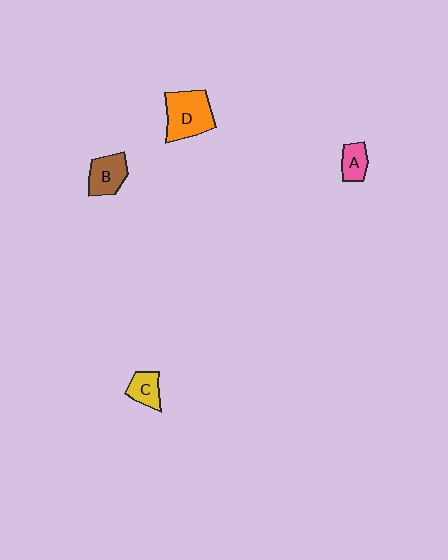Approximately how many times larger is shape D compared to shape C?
Approximately 2.0 times.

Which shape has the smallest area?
Shape A (pink).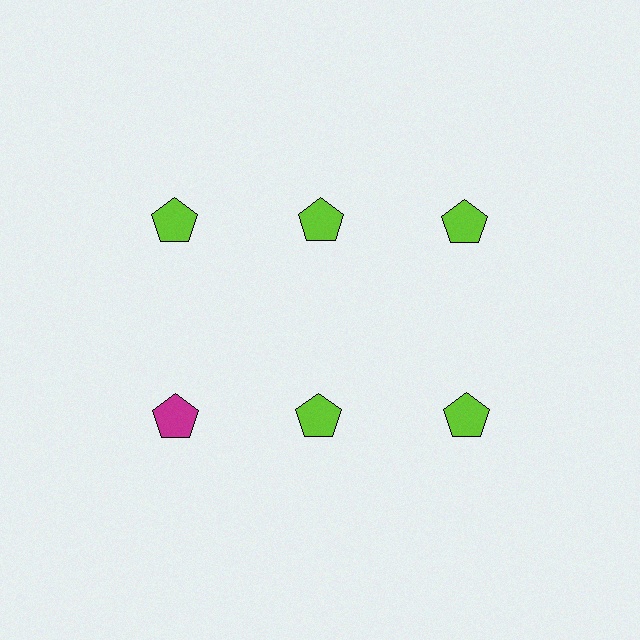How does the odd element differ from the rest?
It has a different color: magenta instead of lime.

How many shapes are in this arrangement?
There are 6 shapes arranged in a grid pattern.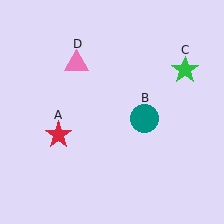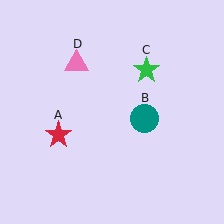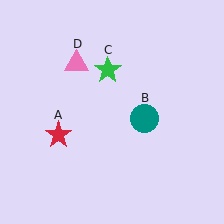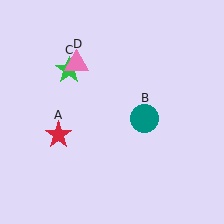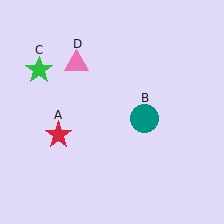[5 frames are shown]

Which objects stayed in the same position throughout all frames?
Red star (object A) and teal circle (object B) and pink triangle (object D) remained stationary.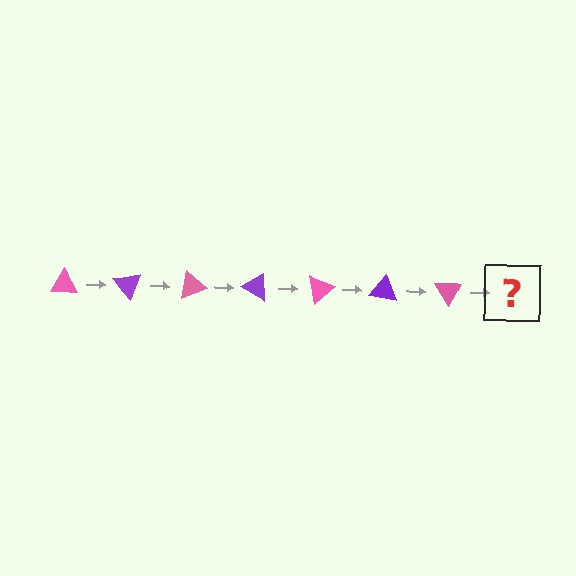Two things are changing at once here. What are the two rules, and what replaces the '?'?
The two rules are that it rotates 50 degrees each step and the color cycles through pink and purple. The '?' should be a purple triangle, rotated 350 degrees from the start.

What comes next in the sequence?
The next element should be a purple triangle, rotated 350 degrees from the start.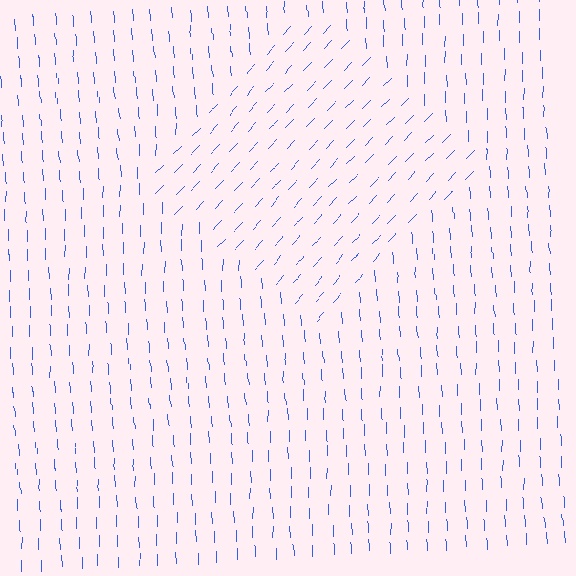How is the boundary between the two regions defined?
The boundary is defined purely by a change in line orientation (approximately 45 degrees difference). All lines are the same color and thickness.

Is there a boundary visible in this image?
Yes, there is a texture boundary formed by a change in line orientation.